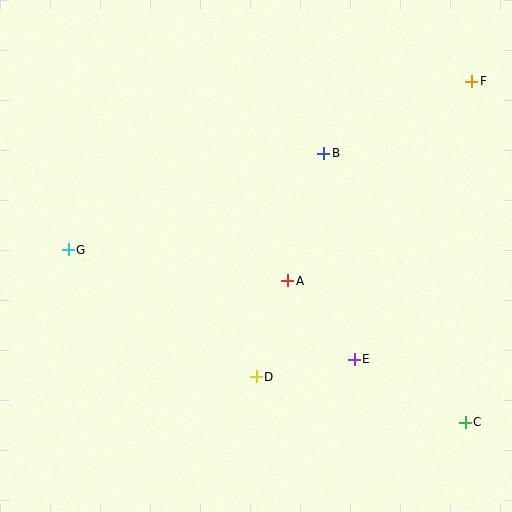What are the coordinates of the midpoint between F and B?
The midpoint between F and B is at (398, 117).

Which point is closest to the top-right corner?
Point F is closest to the top-right corner.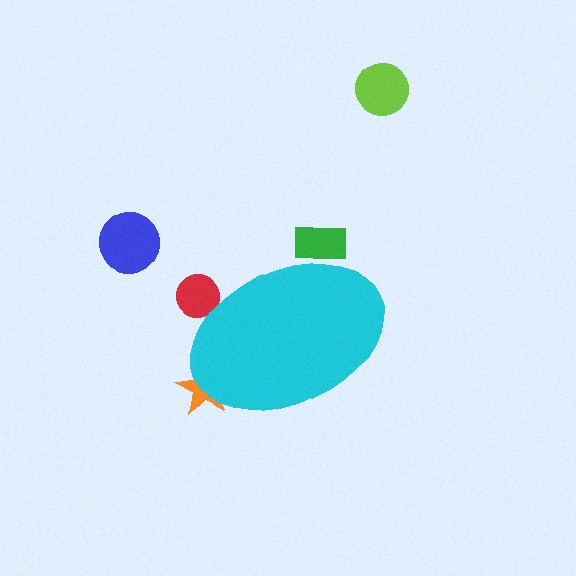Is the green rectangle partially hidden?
Yes, the green rectangle is partially hidden behind the cyan ellipse.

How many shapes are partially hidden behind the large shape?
3 shapes are partially hidden.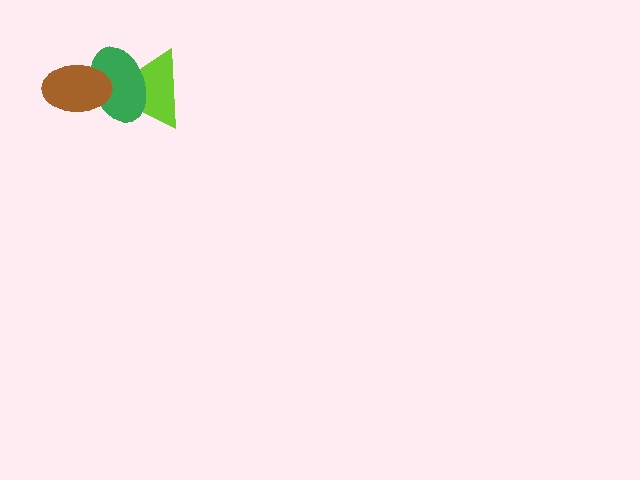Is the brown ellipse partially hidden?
No, no other shape covers it.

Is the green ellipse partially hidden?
Yes, it is partially covered by another shape.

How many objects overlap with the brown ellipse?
1 object overlaps with the brown ellipse.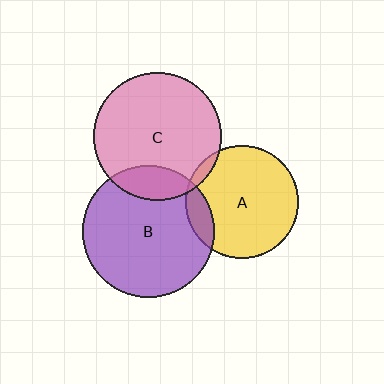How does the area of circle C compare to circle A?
Approximately 1.3 times.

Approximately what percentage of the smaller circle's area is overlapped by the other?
Approximately 10%.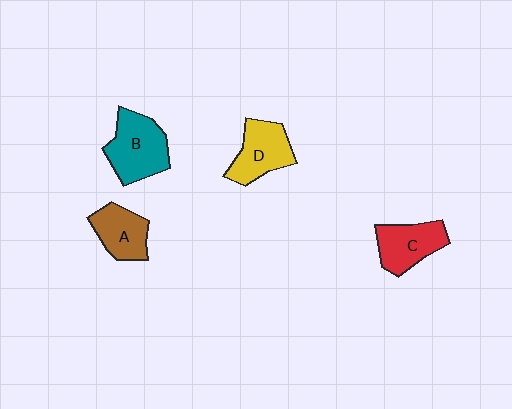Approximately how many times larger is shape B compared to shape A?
Approximately 1.4 times.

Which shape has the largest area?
Shape B (teal).